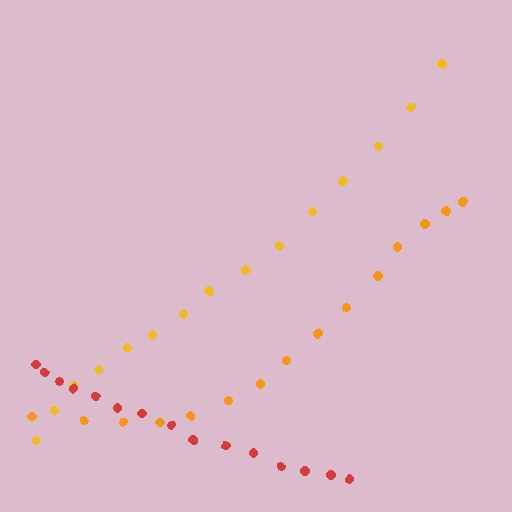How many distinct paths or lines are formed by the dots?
There are 3 distinct paths.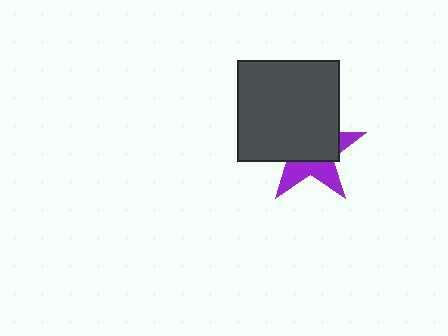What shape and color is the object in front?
The object in front is a dark gray square.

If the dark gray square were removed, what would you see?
You would see the complete purple star.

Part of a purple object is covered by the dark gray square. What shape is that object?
It is a star.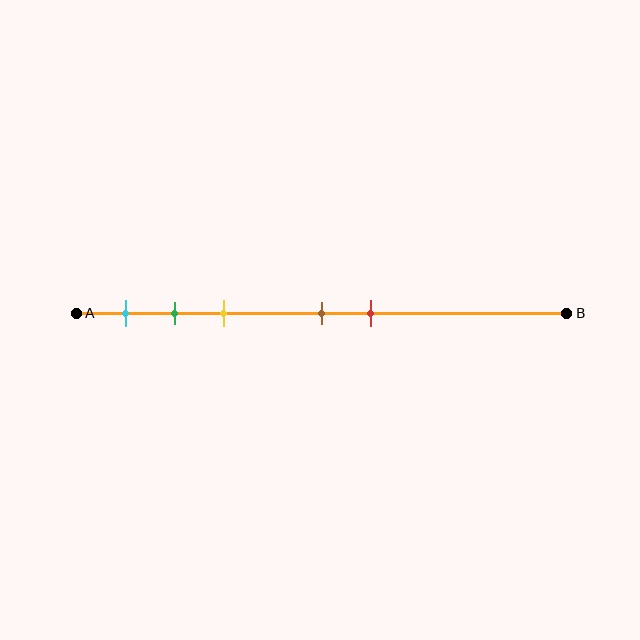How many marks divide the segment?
There are 5 marks dividing the segment.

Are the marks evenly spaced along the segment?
No, the marks are not evenly spaced.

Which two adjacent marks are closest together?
The green and yellow marks are the closest adjacent pair.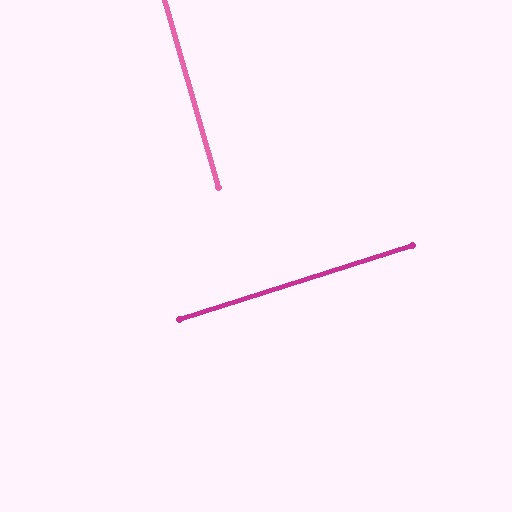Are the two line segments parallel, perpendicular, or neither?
Perpendicular — they meet at approximately 88°.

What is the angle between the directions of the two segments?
Approximately 88 degrees.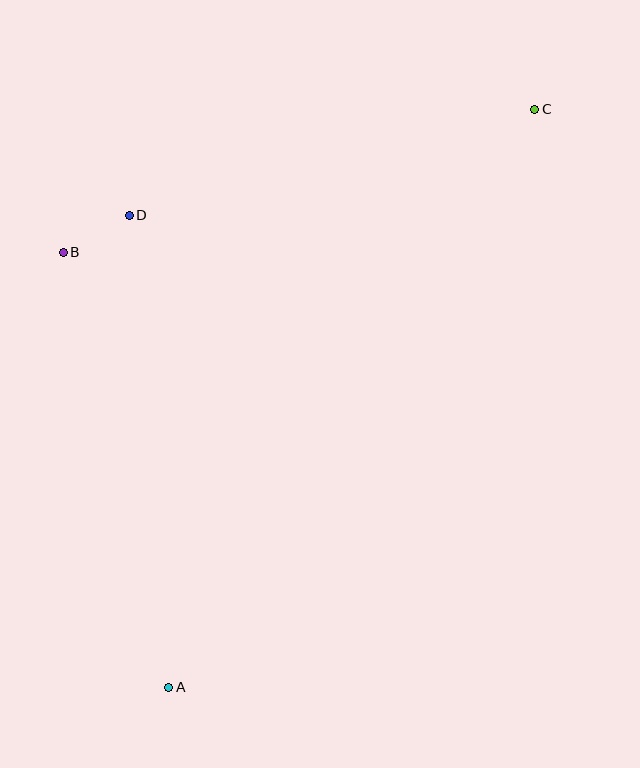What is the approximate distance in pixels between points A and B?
The distance between A and B is approximately 448 pixels.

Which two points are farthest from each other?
Points A and C are farthest from each other.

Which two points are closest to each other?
Points B and D are closest to each other.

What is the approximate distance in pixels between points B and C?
The distance between B and C is approximately 493 pixels.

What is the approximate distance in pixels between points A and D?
The distance between A and D is approximately 474 pixels.